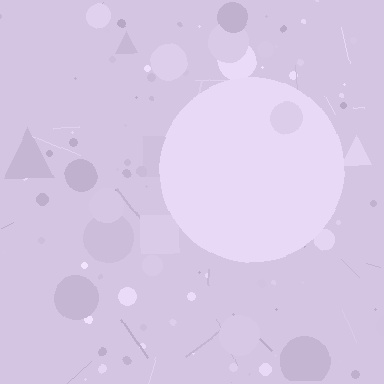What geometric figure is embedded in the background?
A circle is embedded in the background.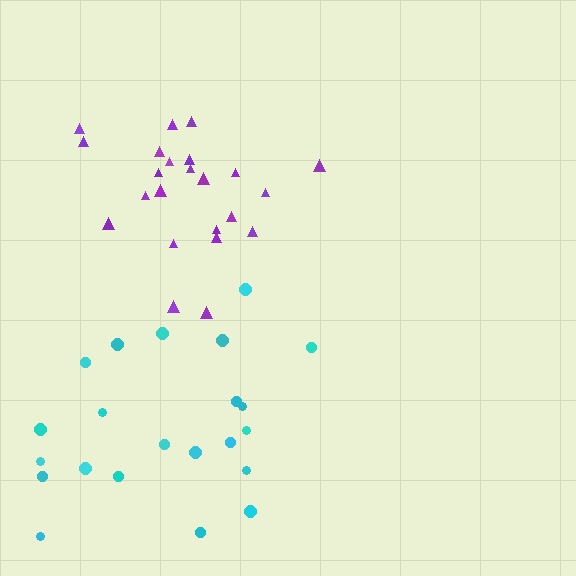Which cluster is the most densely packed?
Purple.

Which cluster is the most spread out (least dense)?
Cyan.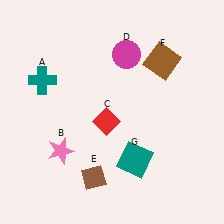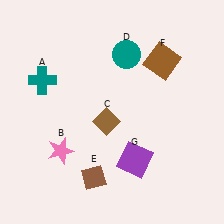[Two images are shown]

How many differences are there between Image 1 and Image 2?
There are 3 differences between the two images.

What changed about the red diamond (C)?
In Image 1, C is red. In Image 2, it changed to brown.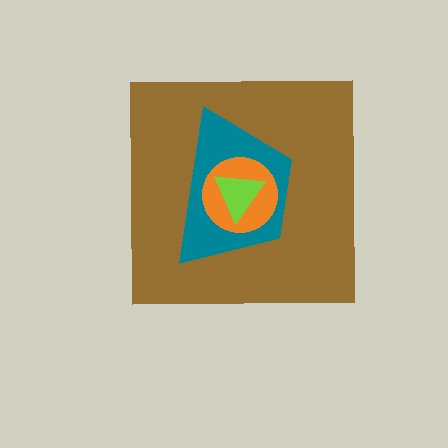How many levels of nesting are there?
4.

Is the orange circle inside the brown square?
Yes.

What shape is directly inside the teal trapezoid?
The orange circle.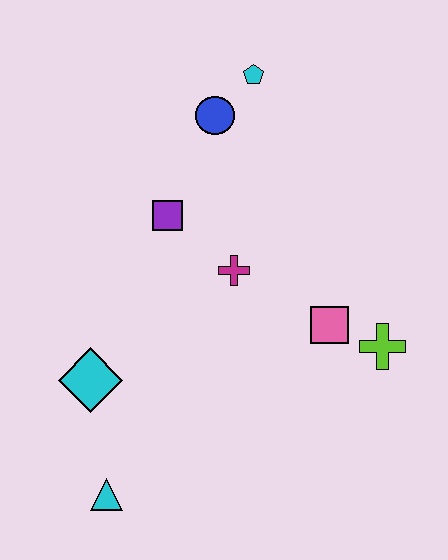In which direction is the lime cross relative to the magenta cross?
The lime cross is to the right of the magenta cross.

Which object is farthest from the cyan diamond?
The cyan pentagon is farthest from the cyan diamond.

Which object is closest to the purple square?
The magenta cross is closest to the purple square.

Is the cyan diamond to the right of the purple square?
No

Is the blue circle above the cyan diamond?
Yes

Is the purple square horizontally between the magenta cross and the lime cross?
No